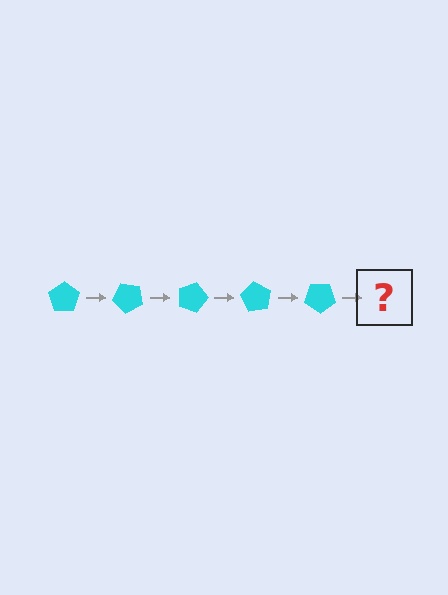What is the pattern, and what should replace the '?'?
The pattern is that the pentagon rotates 45 degrees each step. The '?' should be a cyan pentagon rotated 225 degrees.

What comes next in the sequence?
The next element should be a cyan pentagon rotated 225 degrees.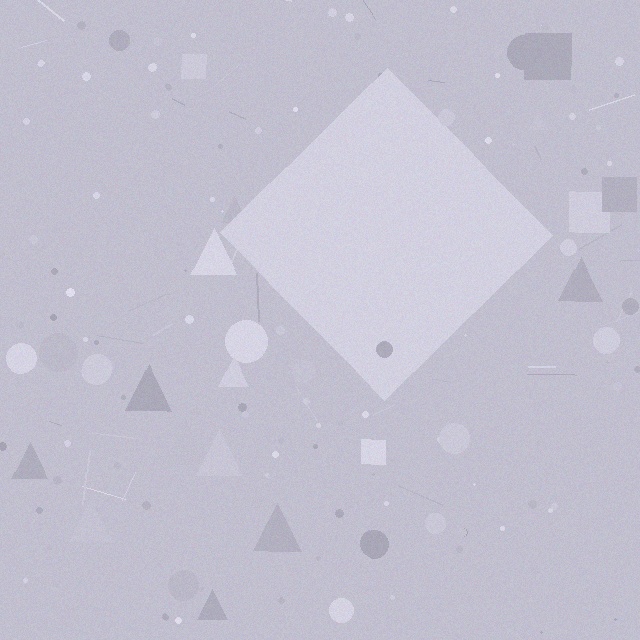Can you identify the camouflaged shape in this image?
The camouflaged shape is a diamond.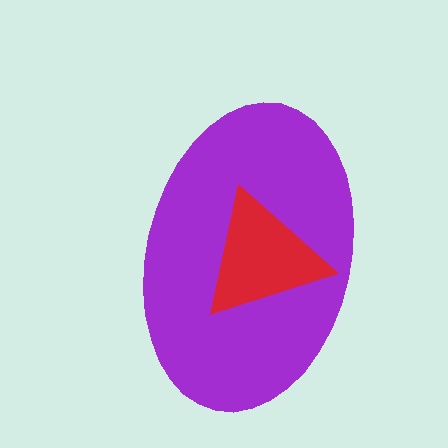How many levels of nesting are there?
2.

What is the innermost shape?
The red triangle.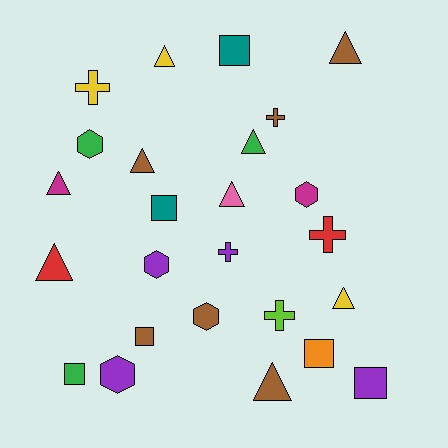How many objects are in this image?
There are 25 objects.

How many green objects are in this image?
There are 3 green objects.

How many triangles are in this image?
There are 9 triangles.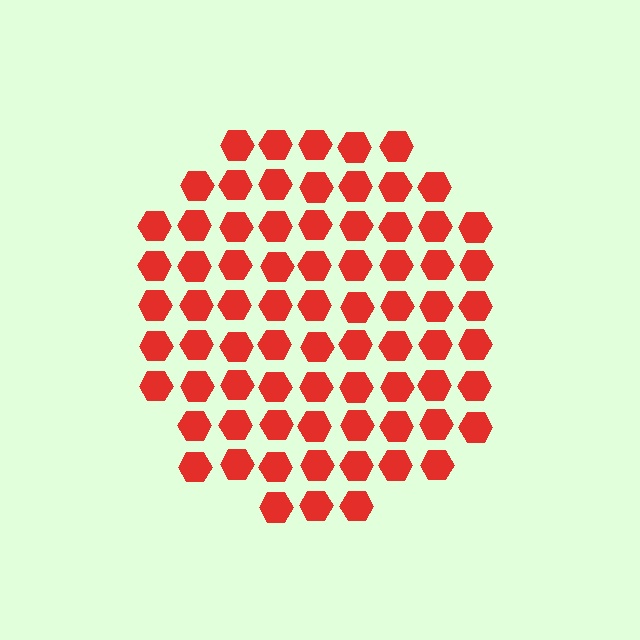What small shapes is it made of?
It is made of small hexagons.